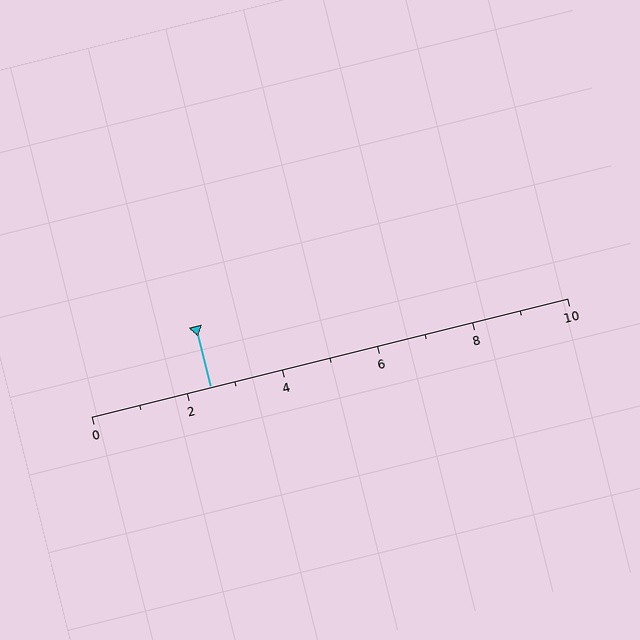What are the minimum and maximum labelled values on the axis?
The axis runs from 0 to 10.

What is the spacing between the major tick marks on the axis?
The major ticks are spaced 2 apart.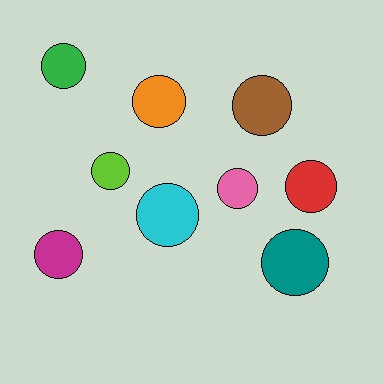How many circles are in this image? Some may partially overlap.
There are 9 circles.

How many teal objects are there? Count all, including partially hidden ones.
There is 1 teal object.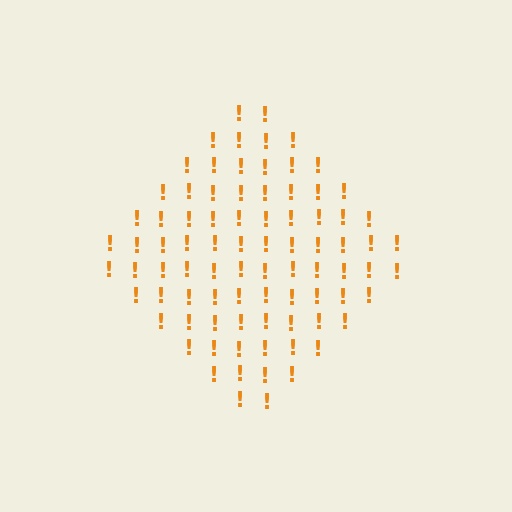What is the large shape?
The large shape is a diamond.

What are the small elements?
The small elements are exclamation marks.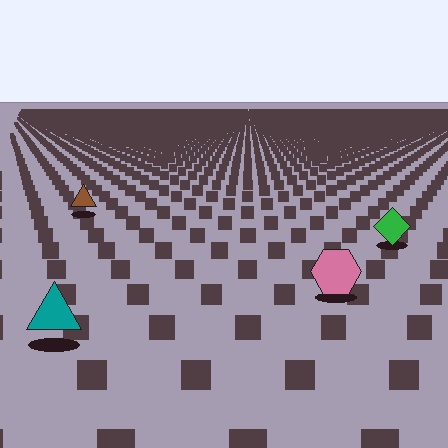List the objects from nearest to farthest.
From nearest to farthest: the teal triangle, the pink hexagon, the green diamond, the brown triangle.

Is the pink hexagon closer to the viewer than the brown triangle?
Yes. The pink hexagon is closer — you can tell from the texture gradient: the ground texture is coarser near it.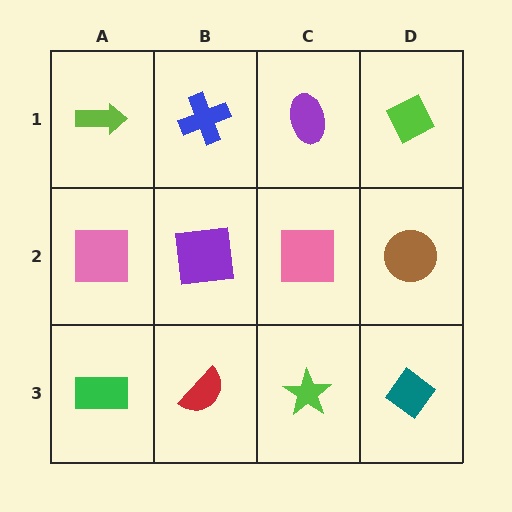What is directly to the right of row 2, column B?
A pink square.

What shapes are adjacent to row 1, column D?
A brown circle (row 2, column D), a purple ellipse (row 1, column C).